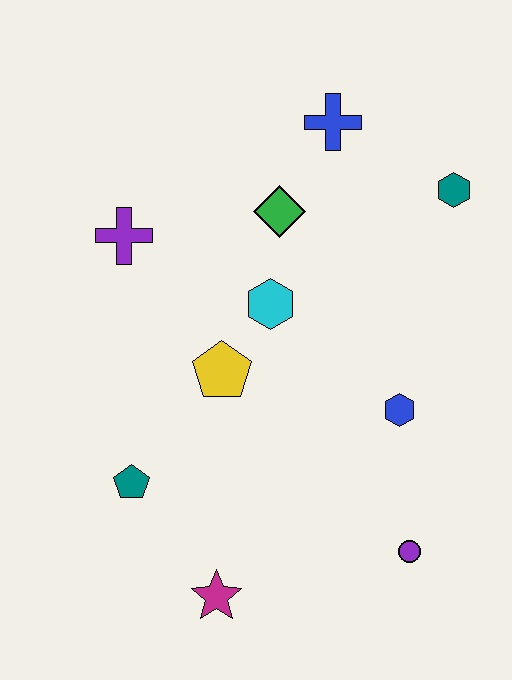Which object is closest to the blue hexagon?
The purple circle is closest to the blue hexagon.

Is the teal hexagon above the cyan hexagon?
Yes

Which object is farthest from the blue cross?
The magenta star is farthest from the blue cross.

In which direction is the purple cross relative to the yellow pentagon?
The purple cross is above the yellow pentagon.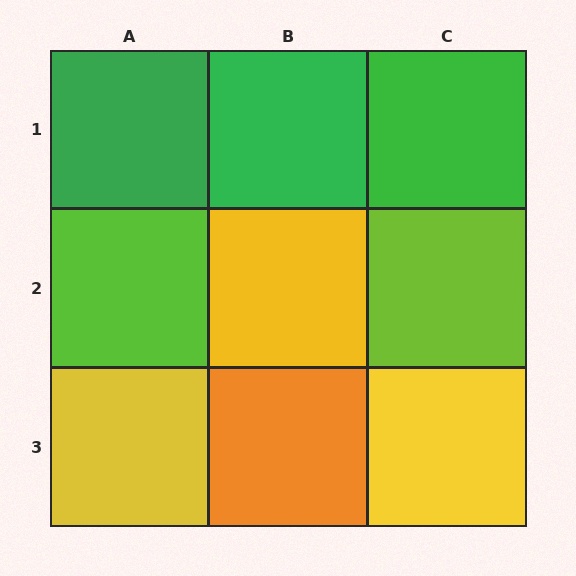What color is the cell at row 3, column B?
Orange.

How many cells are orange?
1 cell is orange.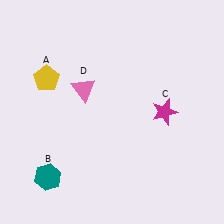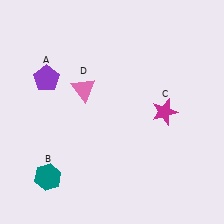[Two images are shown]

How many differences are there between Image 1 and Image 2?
There is 1 difference between the two images.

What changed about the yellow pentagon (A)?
In Image 1, A is yellow. In Image 2, it changed to purple.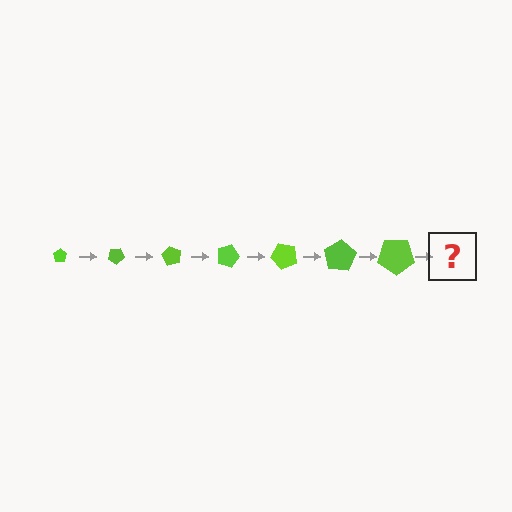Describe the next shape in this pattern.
It should be a pentagon, larger than the previous one and rotated 210 degrees from the start.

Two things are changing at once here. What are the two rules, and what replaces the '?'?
The two rules are that the pentagon grows larger each step and it rotates 30 degrees each step. The '?' should be a pentagon, larger than the previous one and rotated 210 degrees from the start.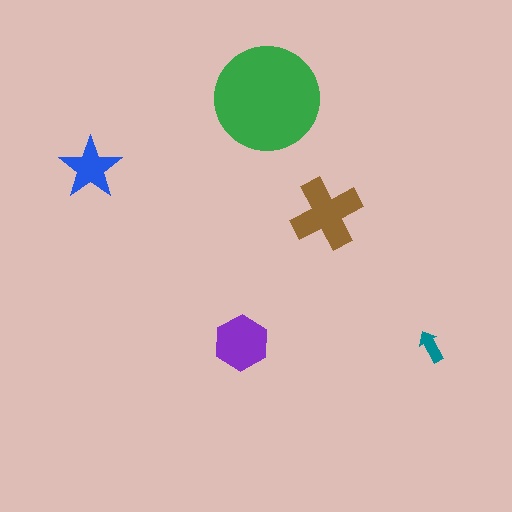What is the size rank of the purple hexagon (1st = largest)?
3rd.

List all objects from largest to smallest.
The green circle, the brown cross, the purple hexagon, the blue star, the teal arrow.